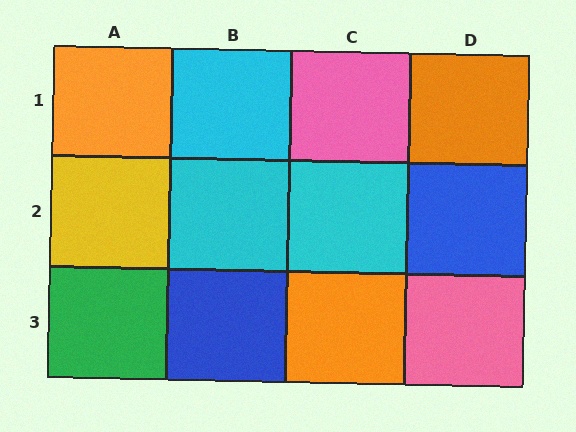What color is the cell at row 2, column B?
Cyan.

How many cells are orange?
3 cells are orange.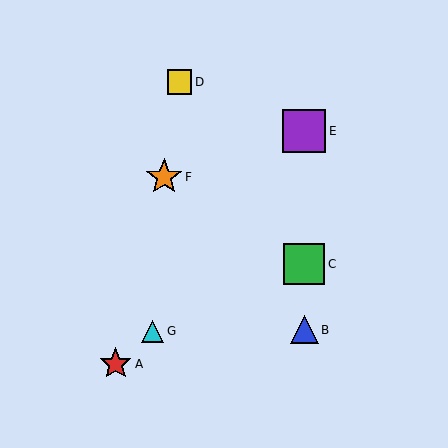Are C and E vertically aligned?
Yes, both are at x≈304.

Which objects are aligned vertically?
Objects B, C, E are aligned vertically.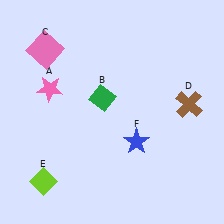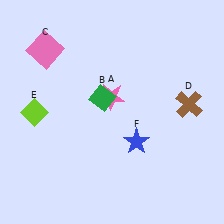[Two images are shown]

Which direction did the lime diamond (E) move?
The lime diamond (E) moved up.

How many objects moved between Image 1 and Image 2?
2 objects moved between the two images.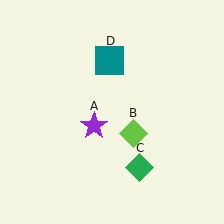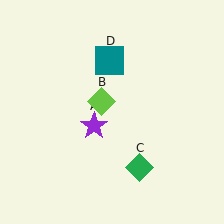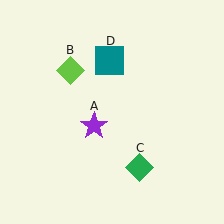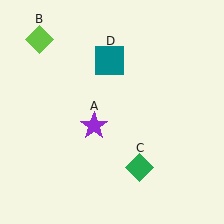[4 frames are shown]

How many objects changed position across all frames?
1 object changed position: lime diamond (object B).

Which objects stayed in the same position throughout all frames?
Purple star (object A) and green diamond (object C) and teal square (object D) remained stationary.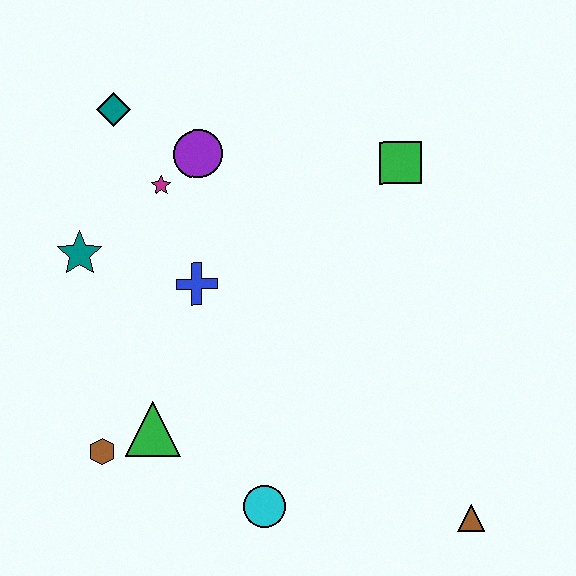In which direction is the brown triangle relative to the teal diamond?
The brown triangle is below the teal diamond.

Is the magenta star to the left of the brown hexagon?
No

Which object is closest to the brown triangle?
The cyan circle is closest to the brown triangle.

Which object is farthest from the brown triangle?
The teal diamond is farthest from the brown triangle.